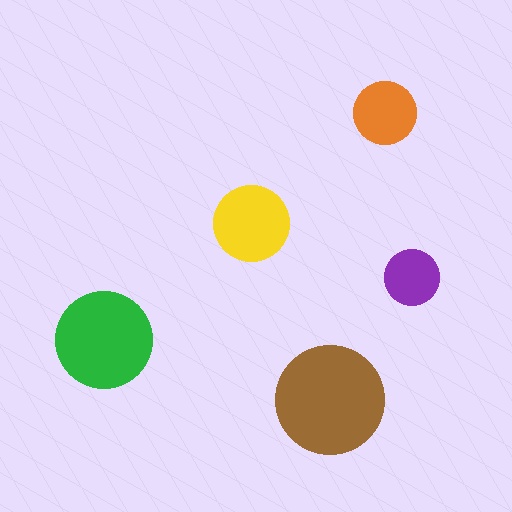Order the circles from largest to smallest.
the brown one, the green one, the yellow one, the orange one, the purple one.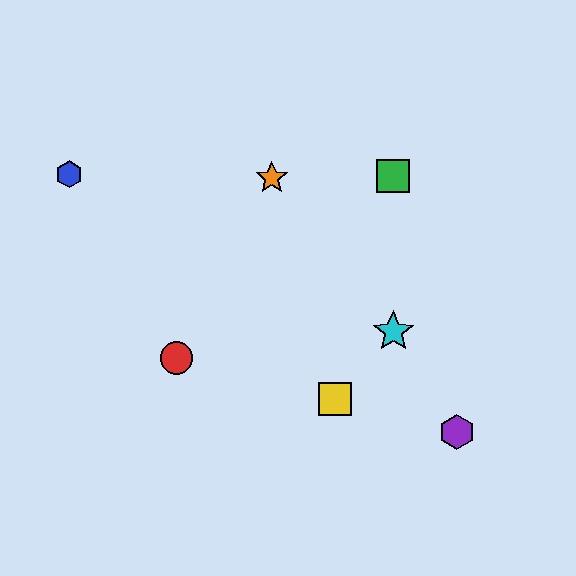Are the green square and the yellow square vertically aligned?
No, the green square is at x≈393 and the yellow square is at x≈335.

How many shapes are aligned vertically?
2 shapes (the green square, the cyan star) are aligned vertically.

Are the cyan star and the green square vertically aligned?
Yes, both are at x≈393.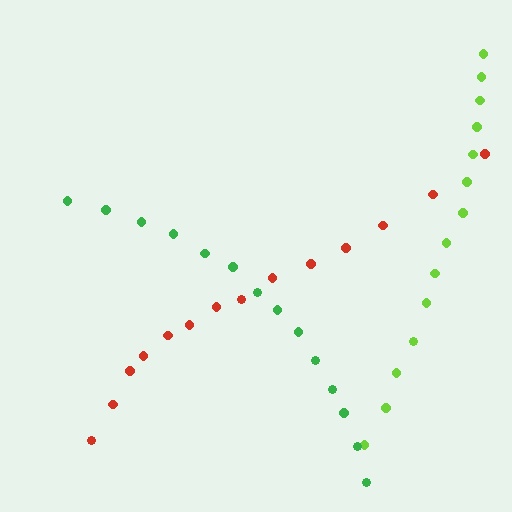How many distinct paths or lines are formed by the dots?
There are 3 distinct paths.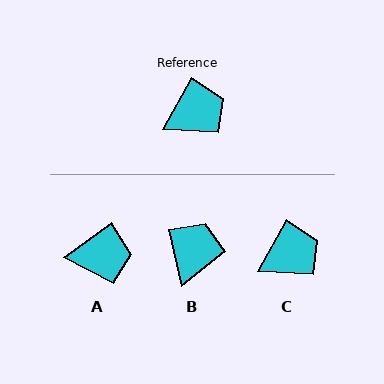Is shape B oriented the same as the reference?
No, it is off by about 42 degrees.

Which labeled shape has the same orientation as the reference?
C.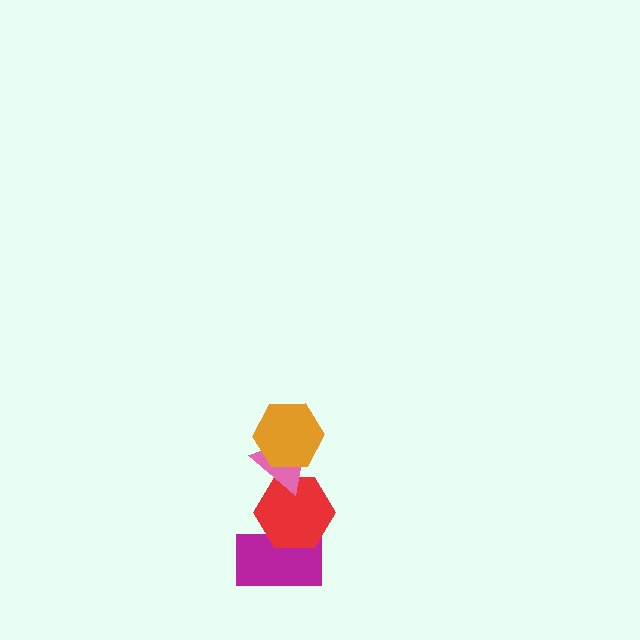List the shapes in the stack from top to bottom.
From top to bottom: the orange hexagon, the pink triangle, the red hexagon, the magenta rectangle.